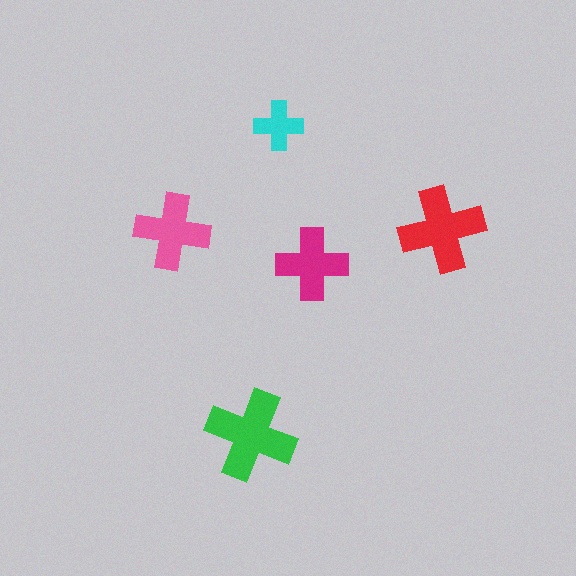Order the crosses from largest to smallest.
the green one, the red one, the pink one, the magenta one, the cyan one.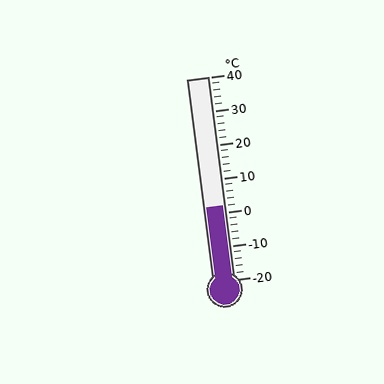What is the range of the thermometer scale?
The thermometer scale ranges from -20°C to 40°C.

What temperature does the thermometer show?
The thermometer shows approximately 2°C.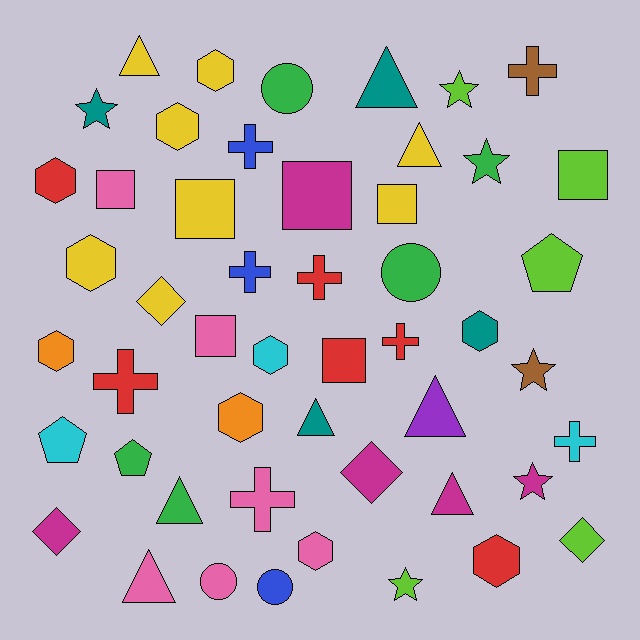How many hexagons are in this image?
There are 10 hexagons.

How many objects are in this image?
There are 50 objects.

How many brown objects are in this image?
There are 2 brown objects.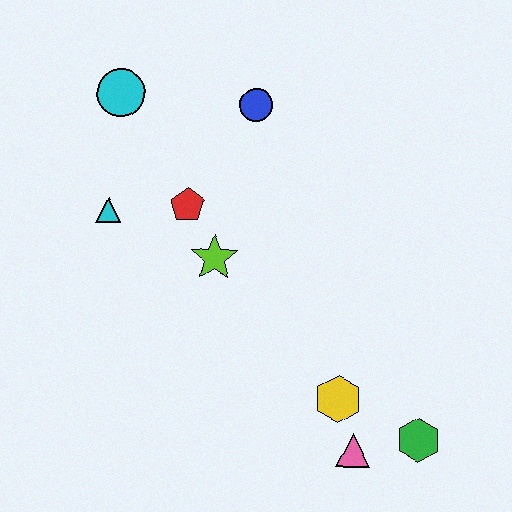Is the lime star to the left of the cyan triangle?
No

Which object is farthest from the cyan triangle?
The green hexagon is farthest from the cyan triangle.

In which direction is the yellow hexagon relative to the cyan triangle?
The yellow hexagon is to the right of the cyan triangle.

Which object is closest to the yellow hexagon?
The pink triangle is closest to the yellow hexagon.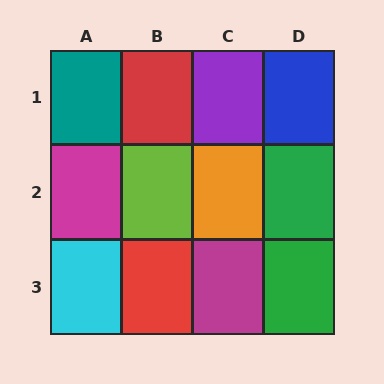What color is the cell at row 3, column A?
Cyan.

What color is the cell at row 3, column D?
Green.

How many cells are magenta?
2 cells are magenta.